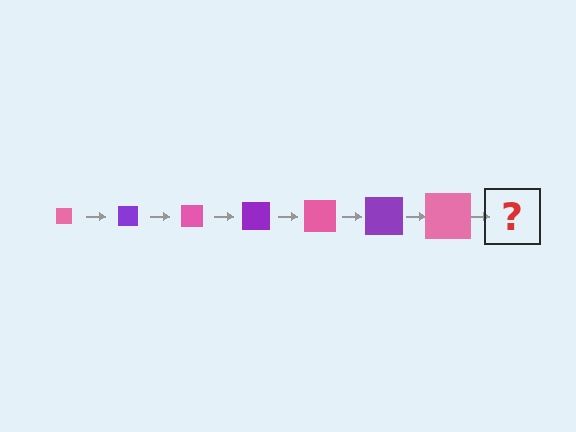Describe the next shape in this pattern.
It should be a purple square, larger than the previous one.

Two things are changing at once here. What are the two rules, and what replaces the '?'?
The two rules are that the square grows larger each step and the color cycles through pink and purple. The '?' should be a purple square, larger than the previous one.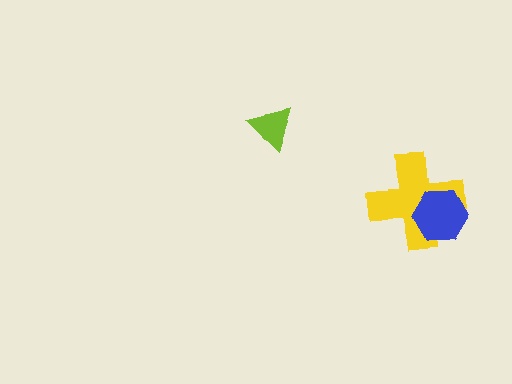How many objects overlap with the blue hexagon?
1 object overlaps with the blue hexagon.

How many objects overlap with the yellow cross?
1 object overlaps with the yellow cross.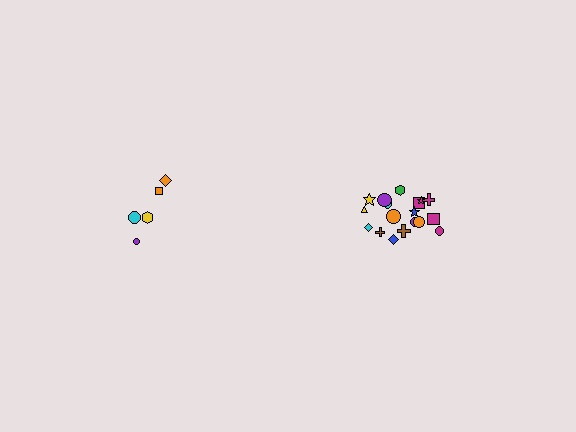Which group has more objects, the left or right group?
The right group.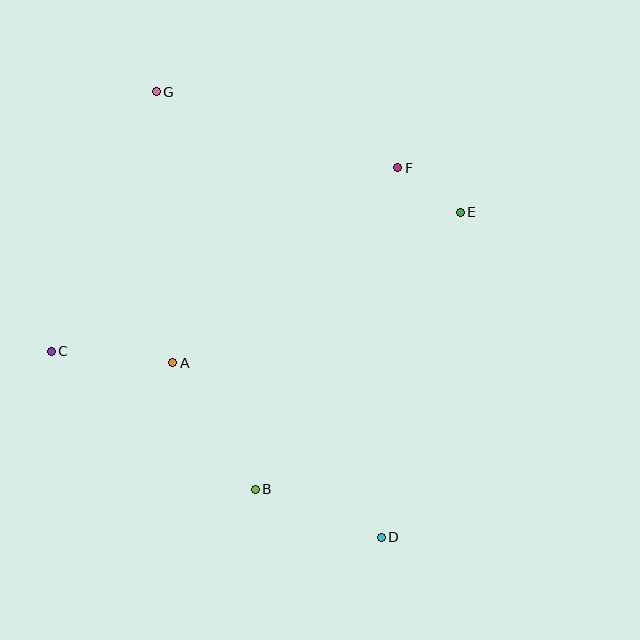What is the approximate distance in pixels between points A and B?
The distance between A and B is approximately 151 pixels.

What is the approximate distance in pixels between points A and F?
The distance between A and F is approximately 298 pixels.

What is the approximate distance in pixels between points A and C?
The distance between A and C is approximately 122 pixels.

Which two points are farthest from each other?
Points D and G are farthest from each other.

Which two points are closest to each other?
Points E and F are closest to each other.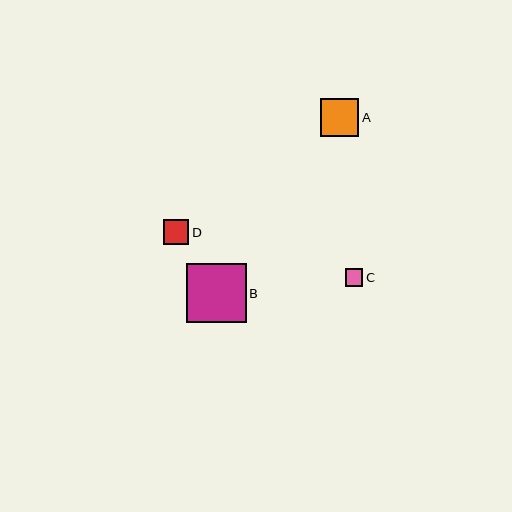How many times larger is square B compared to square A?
Square B is approximately 1.6 times the size of square A.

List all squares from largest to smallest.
From largest to smallest: B, A, D, C.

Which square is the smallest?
Square C is the smallest with a size of approximately 17 pixels.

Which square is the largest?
Square B is the largest with a size of approximately 60 pixels.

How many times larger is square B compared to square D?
Square B is approximately 2.4 times the size of square D.